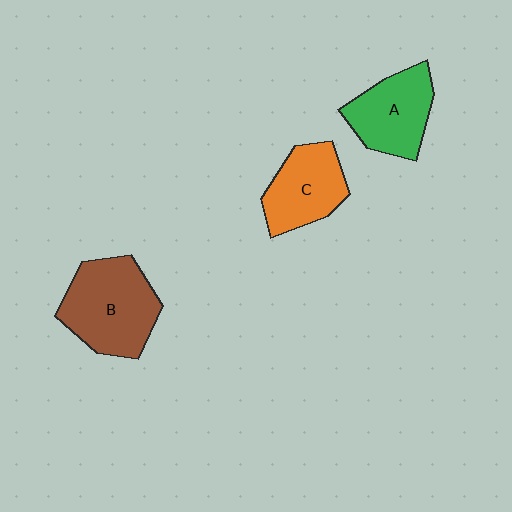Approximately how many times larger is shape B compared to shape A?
Approximately 1.3 times.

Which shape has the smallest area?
Shape C (orange).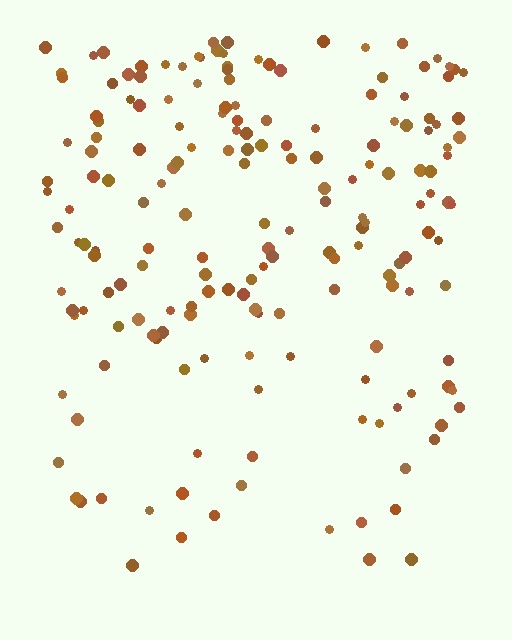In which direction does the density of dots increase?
From bottom to top, with the top side densest.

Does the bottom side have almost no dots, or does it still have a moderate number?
Still a moderate number, just noticeably fewer than the top.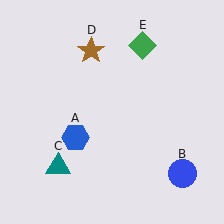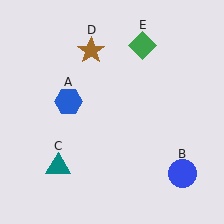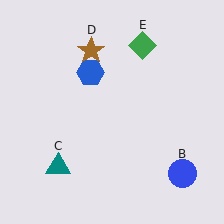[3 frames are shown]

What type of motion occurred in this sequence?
The blue hexagon (object A) rotated clockwise around the center of the scene.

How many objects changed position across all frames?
1 object changed position: blue hexagon (object A).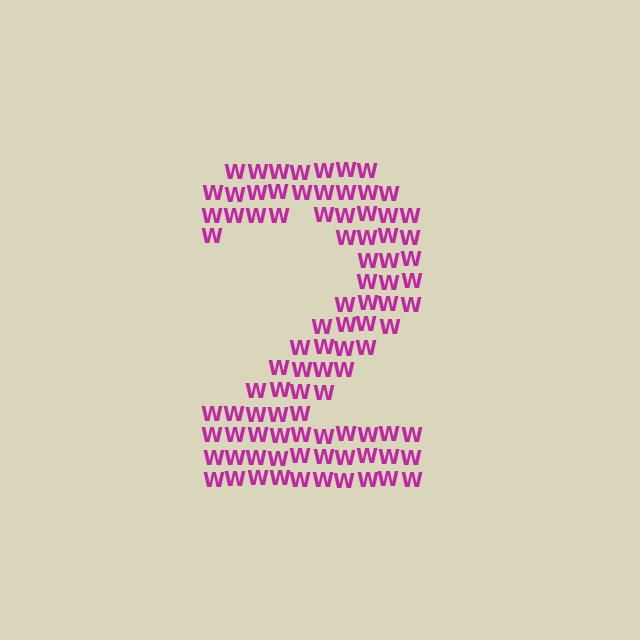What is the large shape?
The large shape is the digit 2.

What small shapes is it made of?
It is made of small letter W's.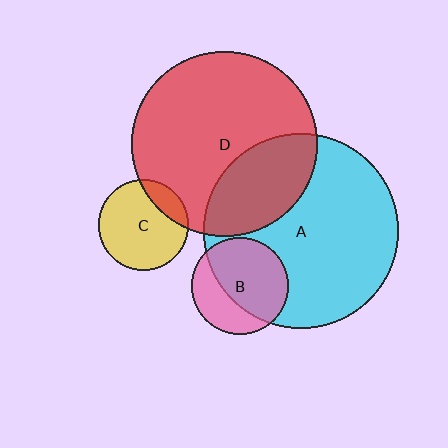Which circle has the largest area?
Circle A (cyan).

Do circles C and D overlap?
Yes.